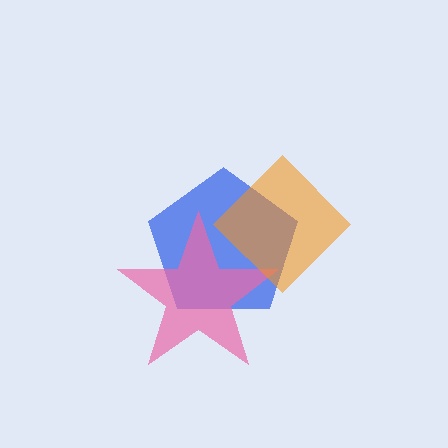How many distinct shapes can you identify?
There are 3 distinct shapes: a blue pentagon, a pink star, an orange diamond.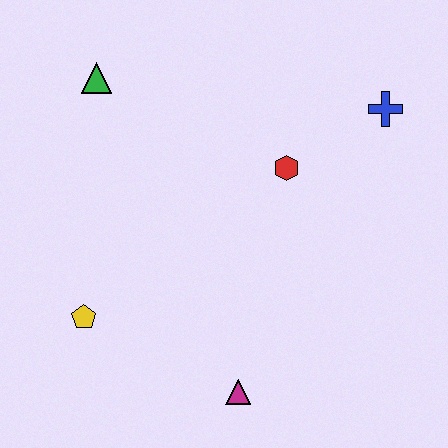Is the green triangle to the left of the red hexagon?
Yes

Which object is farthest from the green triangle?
The magenta triangle is farthest from the green triangle.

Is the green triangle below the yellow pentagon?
No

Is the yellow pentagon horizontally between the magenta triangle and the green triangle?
No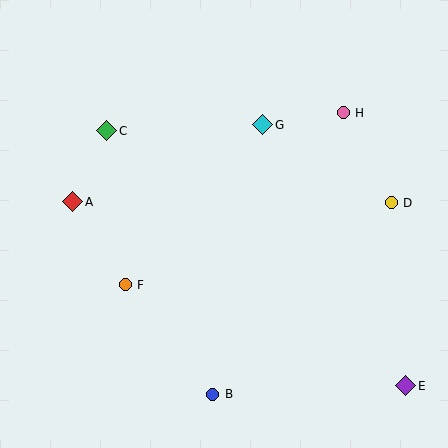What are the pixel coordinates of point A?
Point A is at (73, 202).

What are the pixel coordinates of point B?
Point B is at (213, 394).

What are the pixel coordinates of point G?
Point G is at (263, 125).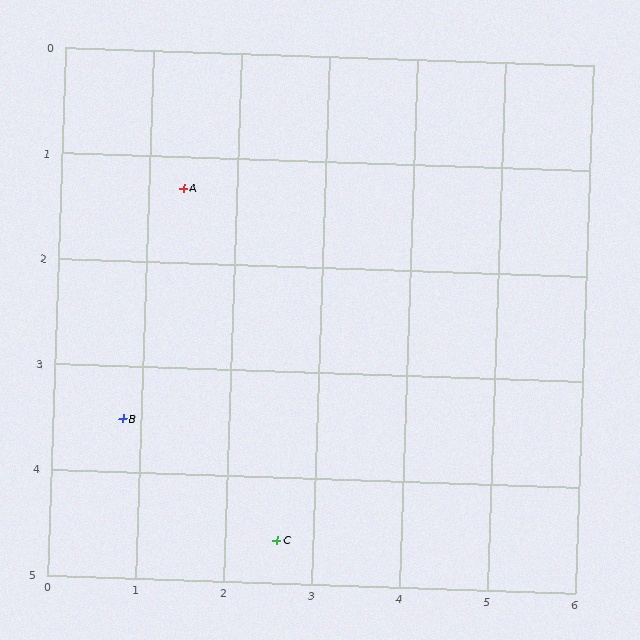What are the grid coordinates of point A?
Point A is at approximately (1.4, 1.3).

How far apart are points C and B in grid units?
Points C and B are about 2.1 grid units apart.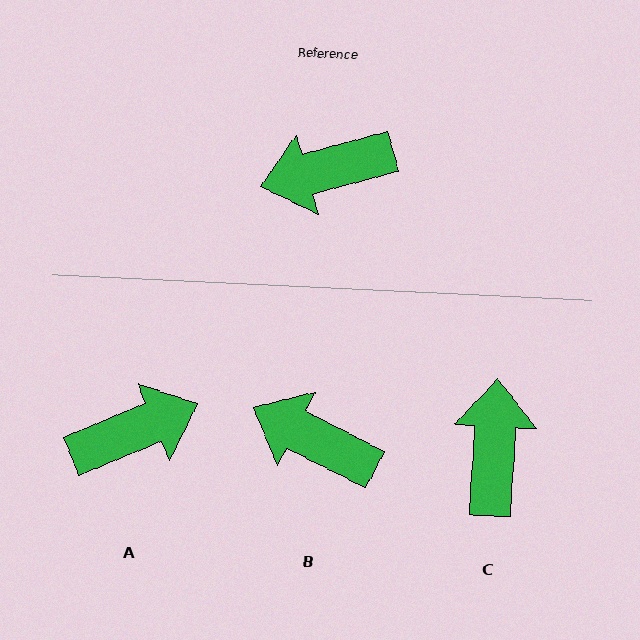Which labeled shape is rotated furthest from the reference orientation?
A, about 173 degrees away.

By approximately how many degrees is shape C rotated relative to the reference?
Approximately 109 degrees clockwise.